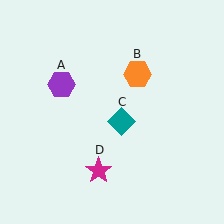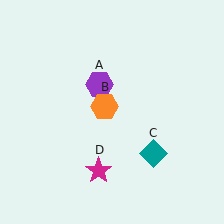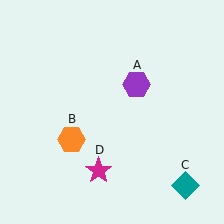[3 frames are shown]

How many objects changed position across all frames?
3 objects changed position: purple hexagon (object A), orange hexagon (object B), teal diamond (object C).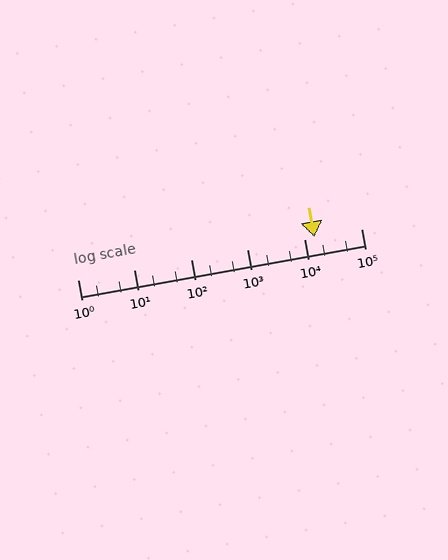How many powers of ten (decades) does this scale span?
The scale spans 5 decades, from 1 to 100000.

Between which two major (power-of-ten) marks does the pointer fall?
The pointer is between 10000 and 100000.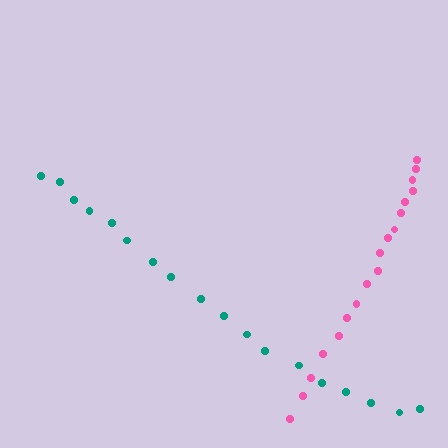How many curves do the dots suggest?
There are 2 distinct paths.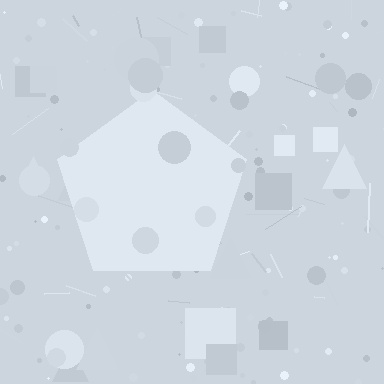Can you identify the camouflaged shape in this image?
The camouflaged shape is a pentagon.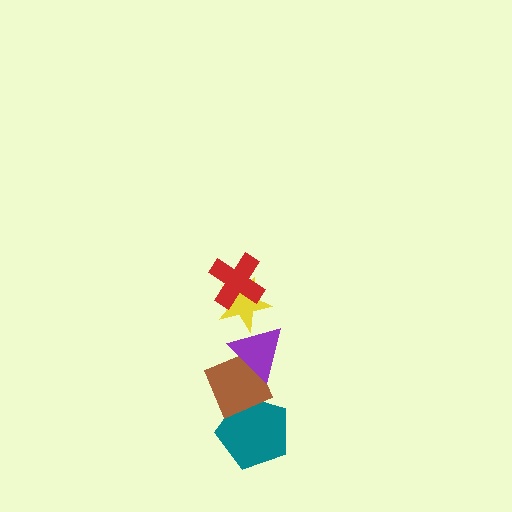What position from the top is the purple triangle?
The purple triangle is 3rd from the top.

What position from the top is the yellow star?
The yellow star is 2nd from the top.